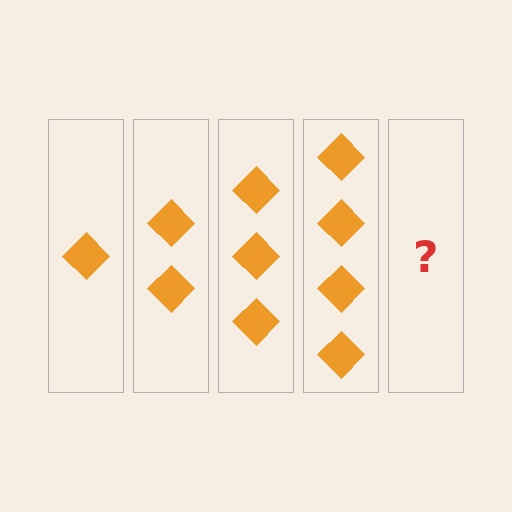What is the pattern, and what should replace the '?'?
The pattern is that each step adds one more diamond. The '?' should be 5 diamonds.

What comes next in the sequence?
The next element should be 5 diamonds.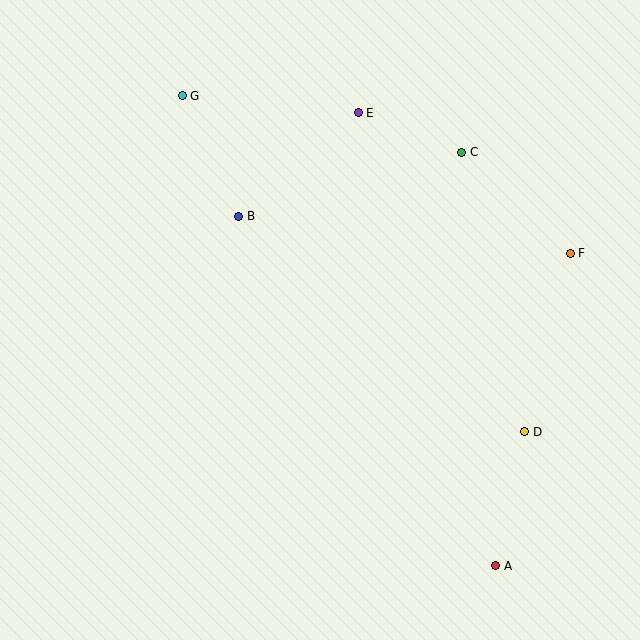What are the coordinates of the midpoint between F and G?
The midpoint between F and G is at (376, 174).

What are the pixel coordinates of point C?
Point C is at (462, 152).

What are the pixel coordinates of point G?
Point G is at (182, 96).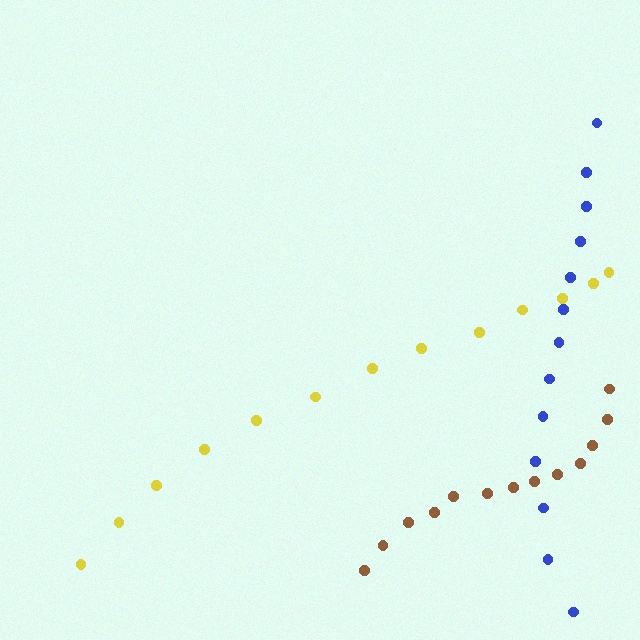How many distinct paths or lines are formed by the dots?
There are 3 distinct paths.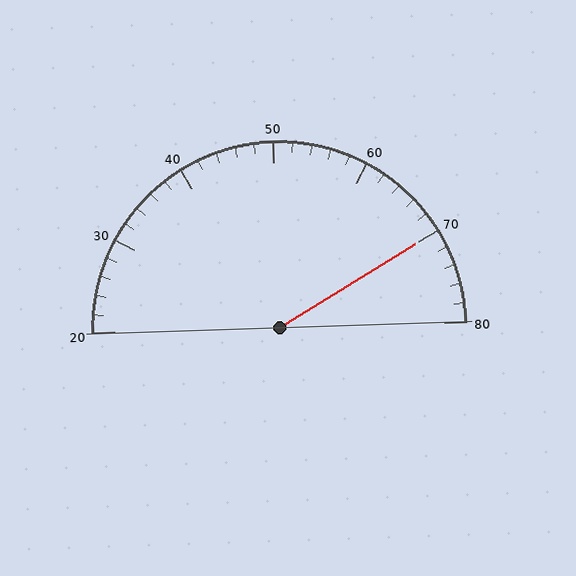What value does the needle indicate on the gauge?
The needle indicates approximately 70.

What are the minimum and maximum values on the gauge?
The gauge ranges from 20 to 80.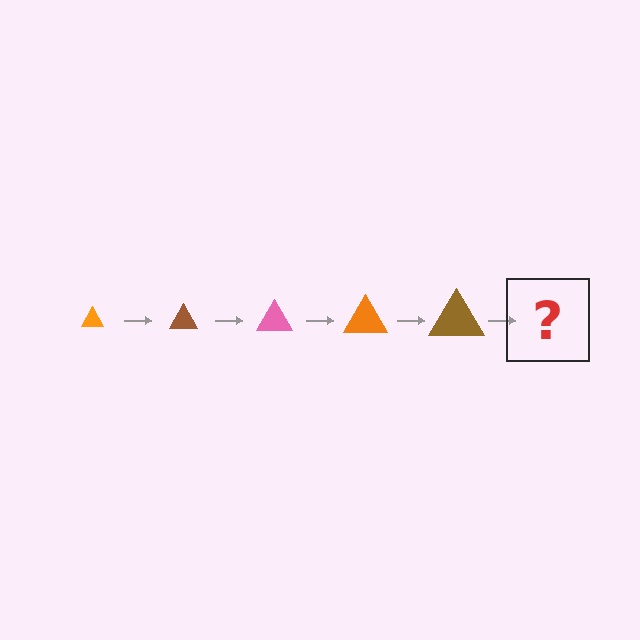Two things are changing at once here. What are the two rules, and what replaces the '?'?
The two rules are that the triangle grows larger each step and the color cycles through orange, brown, and pink. The '?' should be a pink triangle, larger than the previous one.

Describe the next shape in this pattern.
It should be a pink triangle, larger than the previous one.